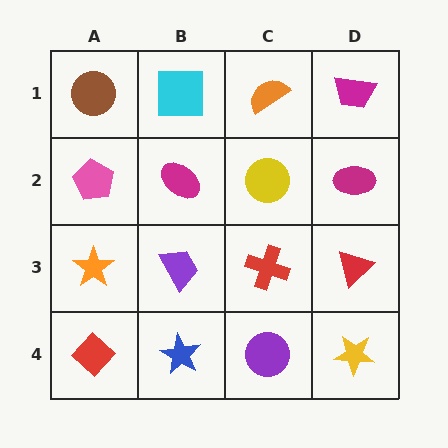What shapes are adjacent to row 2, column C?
An orange semicircle (row 1, column C), a red cross (row 3, column C), a magenta ellipse (row 2, column B), a magenta ellipse (row 2, column D).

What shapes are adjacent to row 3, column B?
A magenta ellipse (row 2, column B), a blue star (row 4, column B), an orange star (row 3, column A), a red cross (row 3, column C).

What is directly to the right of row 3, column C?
A red triangle.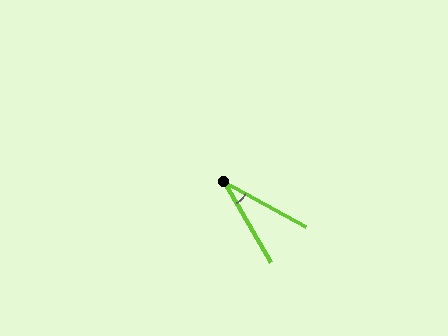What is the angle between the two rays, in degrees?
Approximately 31 degrees.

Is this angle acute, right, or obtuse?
It is acute.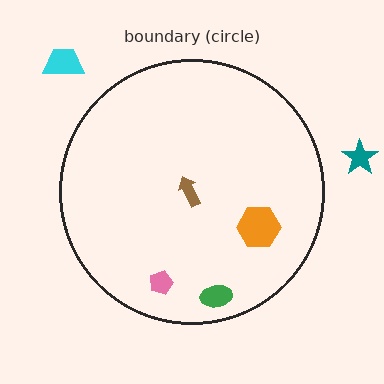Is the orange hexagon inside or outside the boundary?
Inside.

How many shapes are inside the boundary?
4 inside, 2 outside.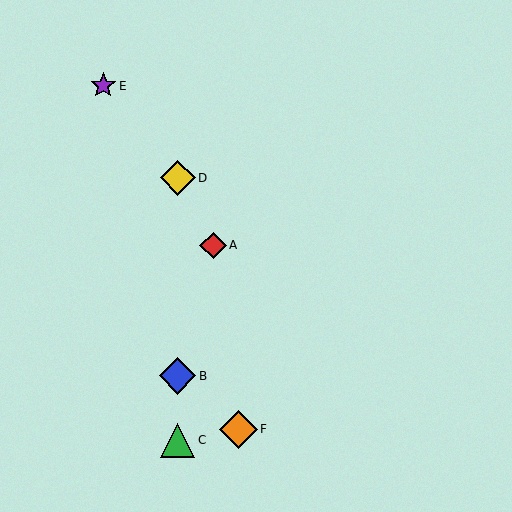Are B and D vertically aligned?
Yes, both are at x≈178.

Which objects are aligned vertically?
Objects B, C, D are aligned vertically.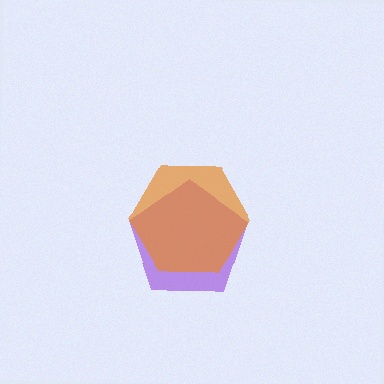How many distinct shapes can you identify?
There are 2 distinct shapes: a purple pentagon, an orange hexagon.